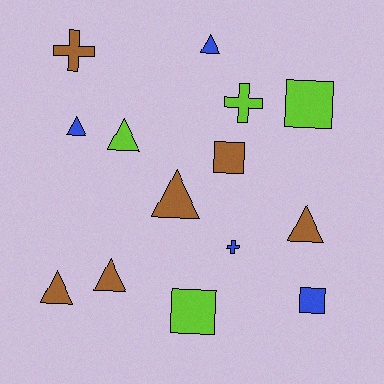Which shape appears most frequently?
Triangle, with 7 objects.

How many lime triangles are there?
There is 1 lime triangle.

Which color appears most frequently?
Brown, with 6 objects.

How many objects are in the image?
There are 14 objects.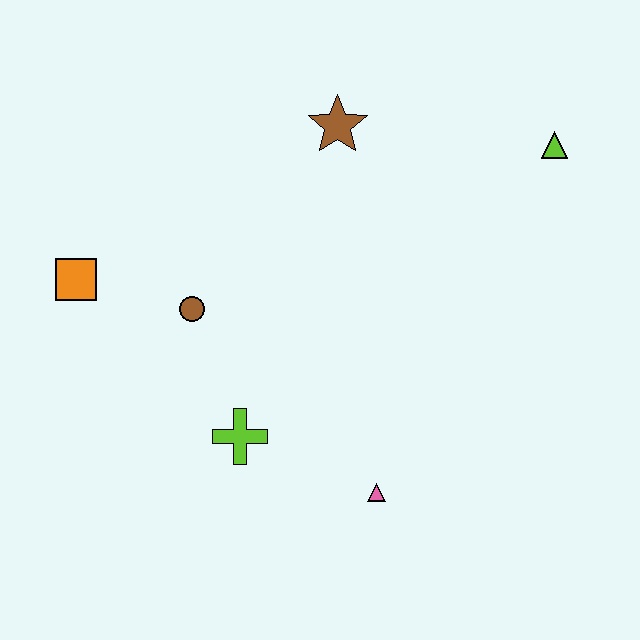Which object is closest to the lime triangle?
The brown star is closest to the lime triangle.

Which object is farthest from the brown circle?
The lime triangle is farthest from the brown circle.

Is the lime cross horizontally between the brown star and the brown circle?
Yes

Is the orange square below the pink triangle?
No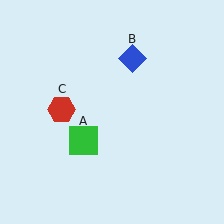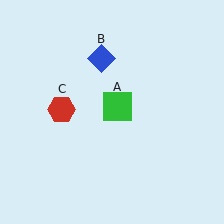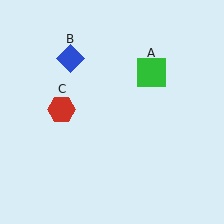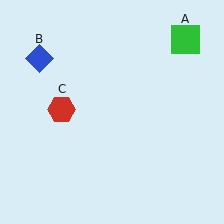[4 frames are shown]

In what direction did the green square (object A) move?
The green square (object A) moved up and to the right.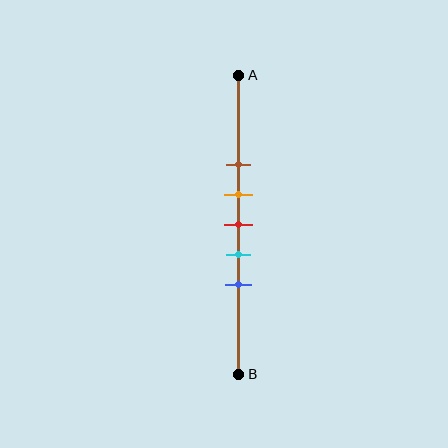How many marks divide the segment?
There are 5 marks dividing the segment.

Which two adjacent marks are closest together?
The orange and red marks are the closest adjacent pair.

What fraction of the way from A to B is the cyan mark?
The cyan mark is approximately 60% (0.6) of the way from A to B.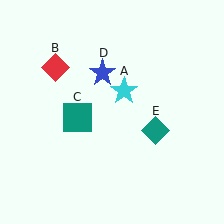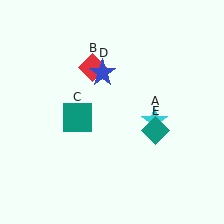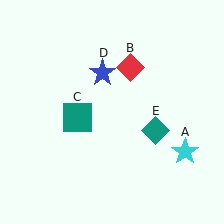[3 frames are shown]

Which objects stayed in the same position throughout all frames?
Teal square (object C) and blue star (object D) and teal diamond (object E) remained stationary.